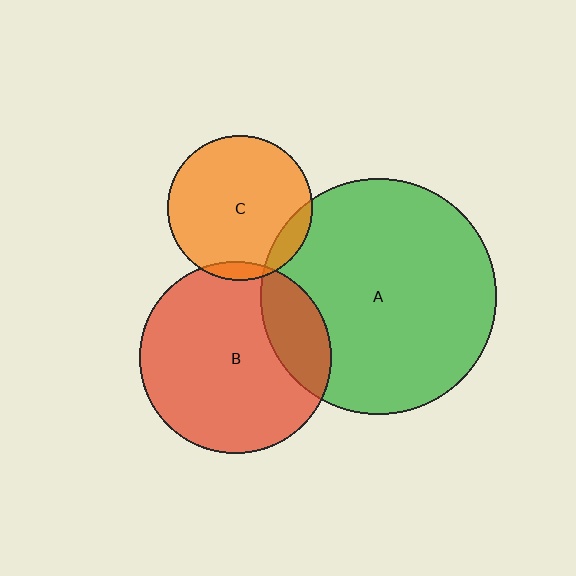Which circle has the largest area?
Circle A (green).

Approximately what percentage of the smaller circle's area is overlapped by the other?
Approximately 20%.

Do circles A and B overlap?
Yes.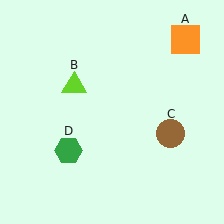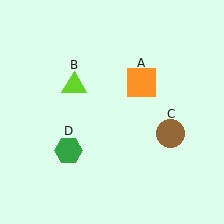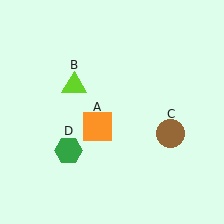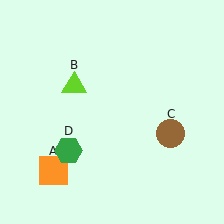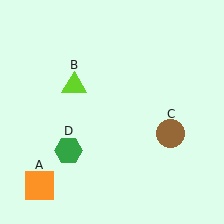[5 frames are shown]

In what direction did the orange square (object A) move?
The orange square (object A) moved down and to the left.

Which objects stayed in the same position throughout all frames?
Lime triangle (object B) and brown circle (object C) and green hexagon (object D) remained stationary.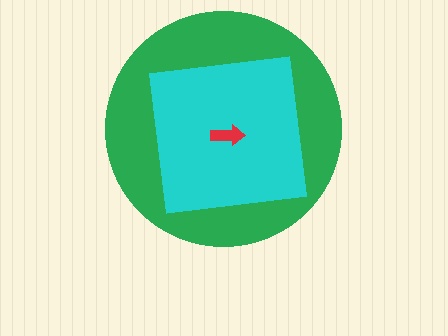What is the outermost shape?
The green circle.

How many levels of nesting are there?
3.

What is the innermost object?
The red arrow.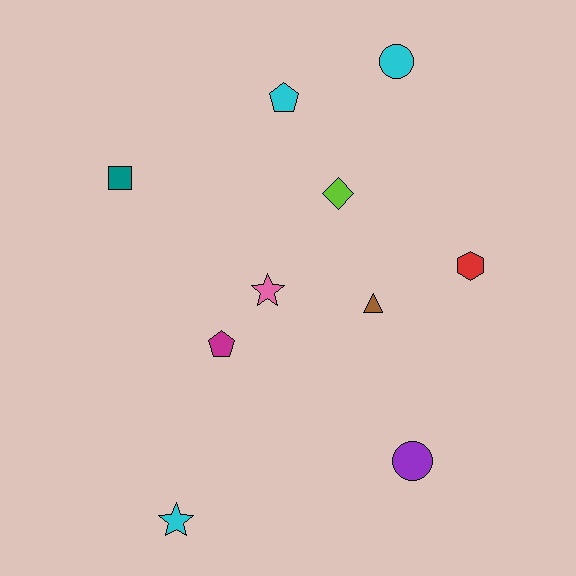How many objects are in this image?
There are 10 objects.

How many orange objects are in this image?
There are no orange objects.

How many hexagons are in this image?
There is 1 hexagon.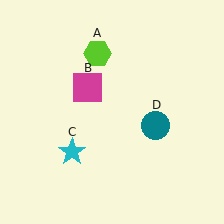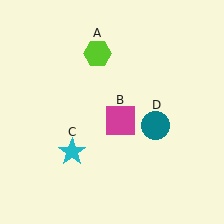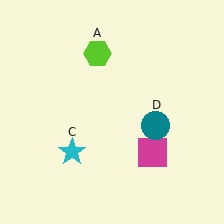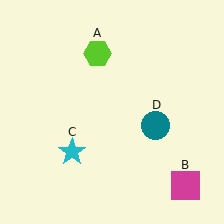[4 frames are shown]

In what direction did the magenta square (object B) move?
The magenta square (object B) moved down and to the right.